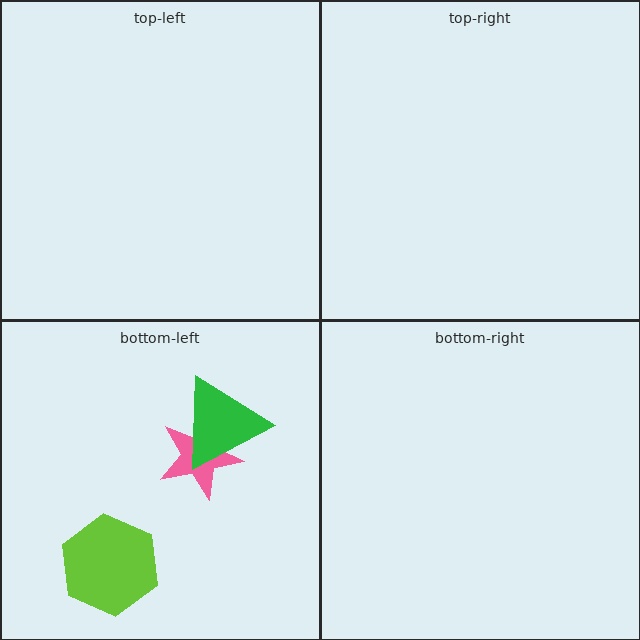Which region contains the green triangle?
The bottom-left region.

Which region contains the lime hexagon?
The bottom-left region.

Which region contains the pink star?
The bottom-left region.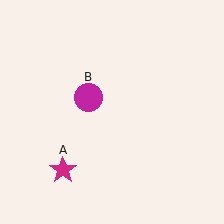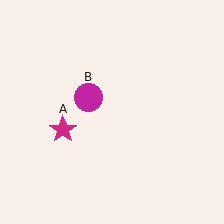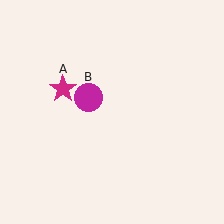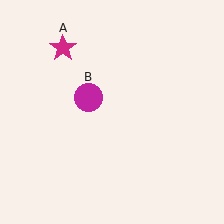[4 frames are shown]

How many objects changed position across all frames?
1 object changed position: magenta star (object A).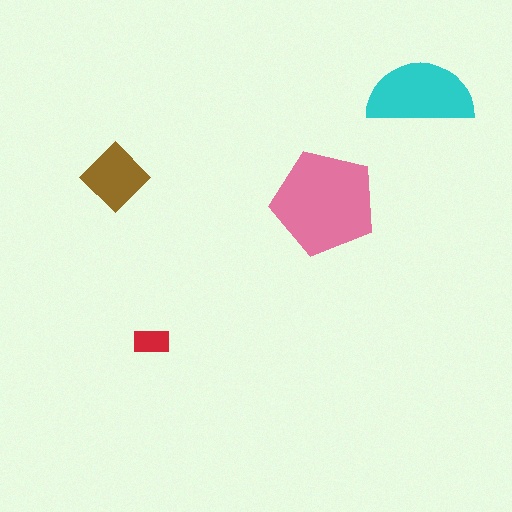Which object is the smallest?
The red rectangle.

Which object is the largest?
The pink pentagon.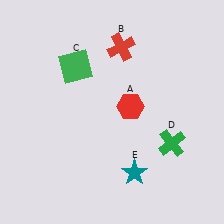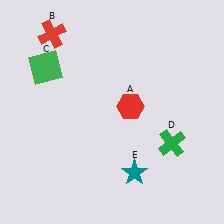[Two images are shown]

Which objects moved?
The objects that moved are: the red cross (B), the green square (C).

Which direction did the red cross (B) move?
The red cross (B) moved left.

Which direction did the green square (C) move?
The green square (C) moved left.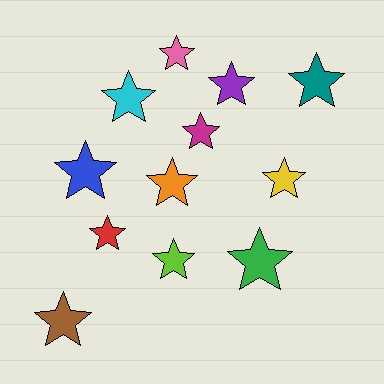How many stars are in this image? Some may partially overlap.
There are 12 stars.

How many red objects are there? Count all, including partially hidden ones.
There is 1 red object.